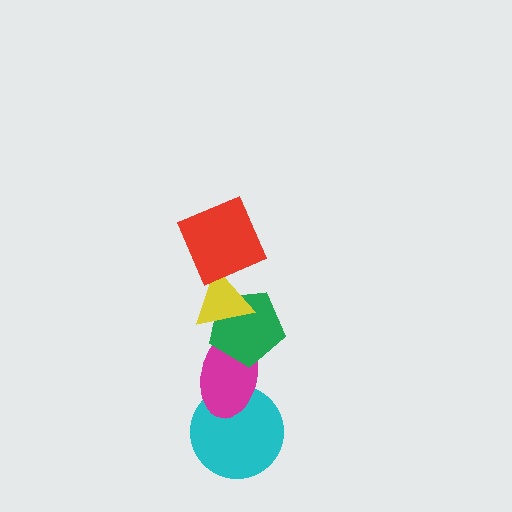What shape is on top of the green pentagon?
The yellow triangle is on top of the green pentagon.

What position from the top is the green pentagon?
The green pentagon is 3rd from the top.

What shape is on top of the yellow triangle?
The red square is on top of the yellow triangle.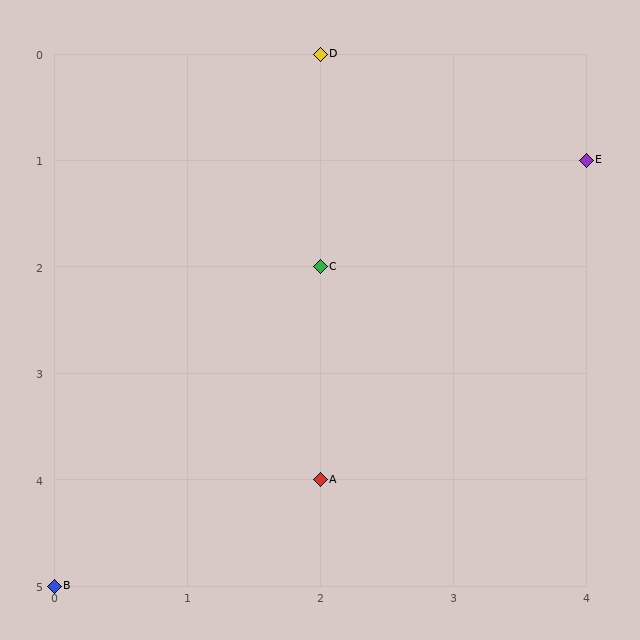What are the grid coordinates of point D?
Point D is at grid coordinates (2, 0).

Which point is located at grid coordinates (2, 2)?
Point C is at (2, 2).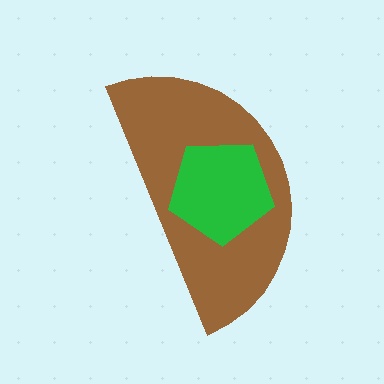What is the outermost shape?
The brown semicircle.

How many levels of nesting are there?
2.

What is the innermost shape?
The green pentagon.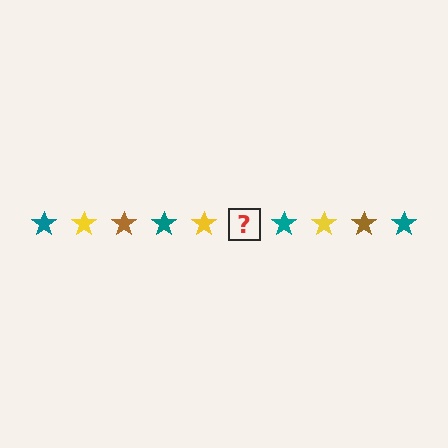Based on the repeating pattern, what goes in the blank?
The blank should be a brown star.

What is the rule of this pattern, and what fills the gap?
The rule is that the pattern cycles through teal, yellow, brown stars. The gap should be filled with a brown star.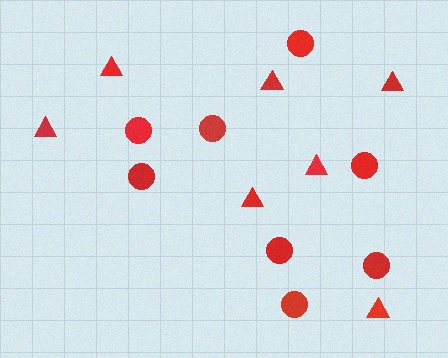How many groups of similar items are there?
There are 2 groups: one group of triangles (7) and one group of circles (8).